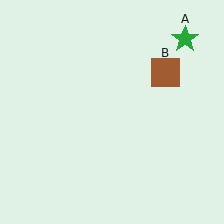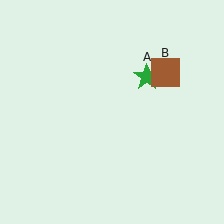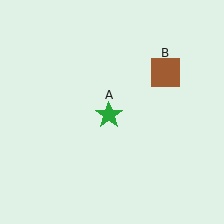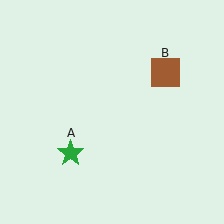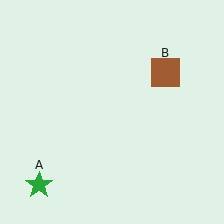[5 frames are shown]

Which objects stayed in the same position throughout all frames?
Brown square (object B) remained stationary.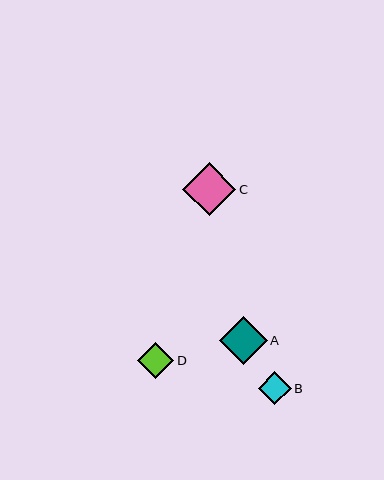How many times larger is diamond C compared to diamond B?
Diamond C is approximately 1.6 times the size of diamond B.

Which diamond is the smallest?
Diamond B is the smallest with a size of approximately 33 pixels.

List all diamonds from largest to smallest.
From largest to smallest: C, A, D, B.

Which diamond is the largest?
Diamond C is the largest with a size of approximately 53 pixels.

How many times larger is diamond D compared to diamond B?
Diamond D is approximately 1.1 times the size of diamond B.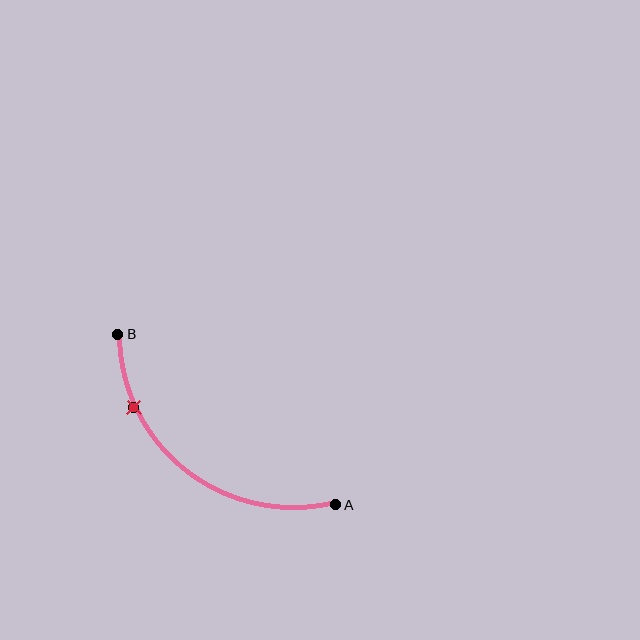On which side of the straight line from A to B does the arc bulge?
The arc bulges below and to the left of the straight line connecting A and B.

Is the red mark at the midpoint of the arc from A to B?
No. The red mark lies on the arc but is closer to endpoint B. The arc midpoint would be at the point on the curve equidistant along the arc from both A and B.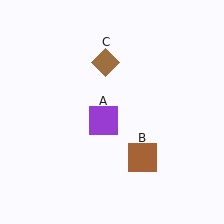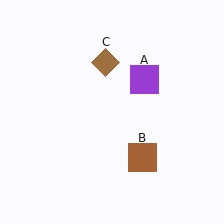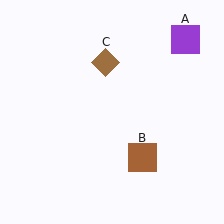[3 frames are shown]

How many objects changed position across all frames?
1 object changed position: purple square (object A).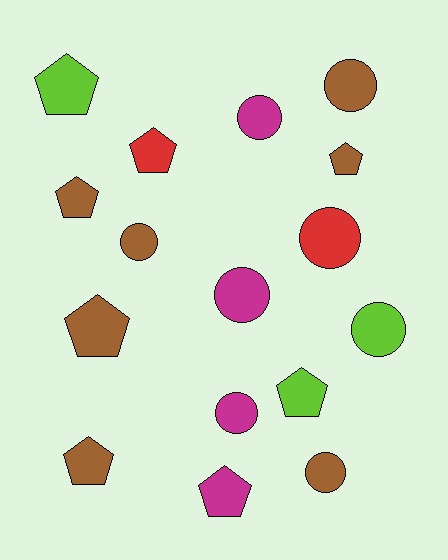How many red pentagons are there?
There is 1 red pentagon.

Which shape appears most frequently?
Circle, with 8 objects.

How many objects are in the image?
There are 16 objects.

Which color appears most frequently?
Brown, with 7 objects.